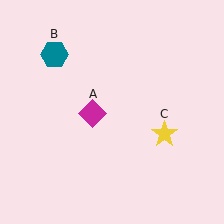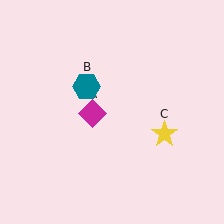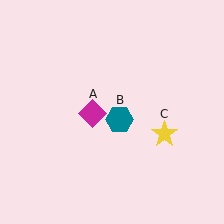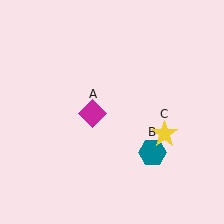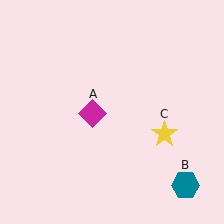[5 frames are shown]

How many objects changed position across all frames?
1 object changed position: teal hexagon (object B).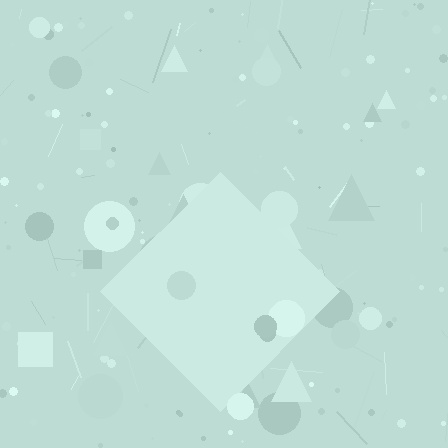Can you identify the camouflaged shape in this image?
The camouflaged shape is a diamond.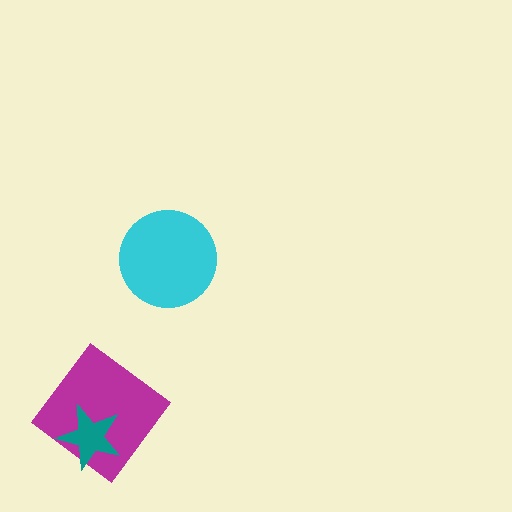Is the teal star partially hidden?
No, no other shape covers it.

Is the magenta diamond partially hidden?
Yes, it is partially covered by another shape.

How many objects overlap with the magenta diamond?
1 object overlaps with the magenta diamond.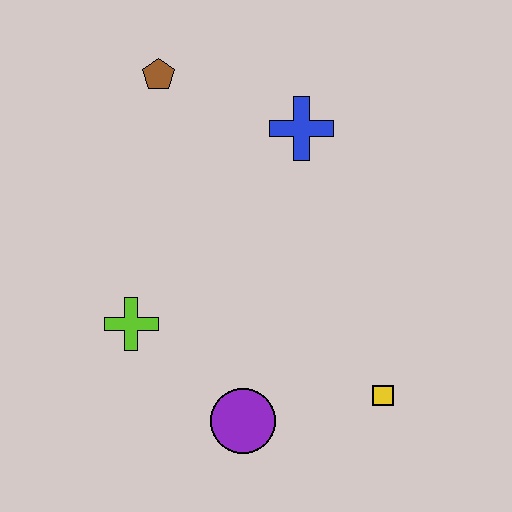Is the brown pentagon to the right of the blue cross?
No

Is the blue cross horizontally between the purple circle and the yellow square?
Yes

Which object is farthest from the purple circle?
The brown pentagon is farthest from the purple circle.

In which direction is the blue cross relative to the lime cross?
The blue cross is above the lime cross.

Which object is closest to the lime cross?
The purple circle is closest to the lime cross.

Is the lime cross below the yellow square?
No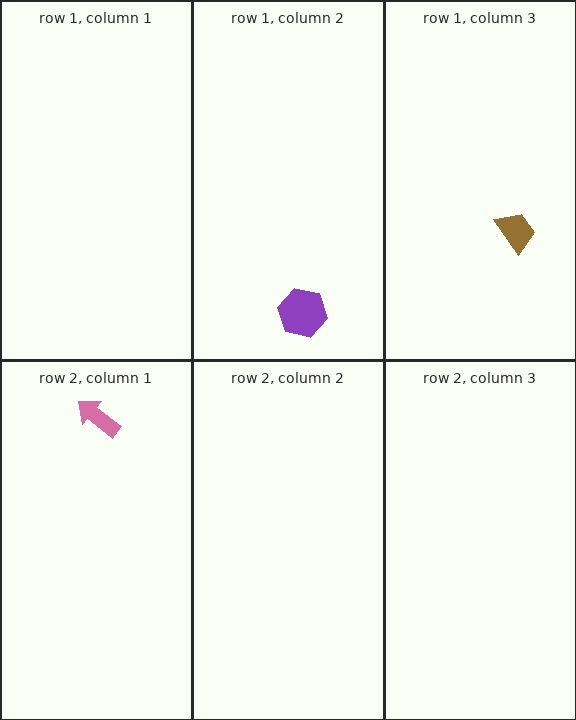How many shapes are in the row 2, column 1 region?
1.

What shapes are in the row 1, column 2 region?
The purple hexagon.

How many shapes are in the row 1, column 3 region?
1.